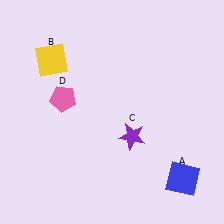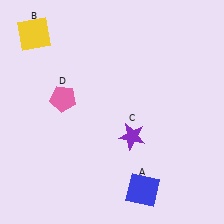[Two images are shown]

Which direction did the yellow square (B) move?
The yellow square (B) moved up.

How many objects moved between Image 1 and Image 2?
2 objects moved between the two images.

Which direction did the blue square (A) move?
The blue square (A) moved left.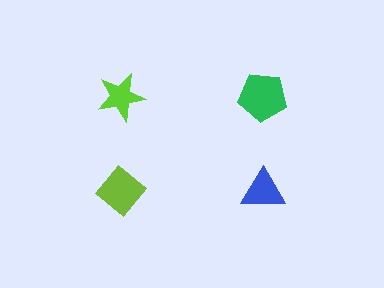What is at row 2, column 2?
A blue triangle.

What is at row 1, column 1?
A lime star.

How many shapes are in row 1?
2 shapes.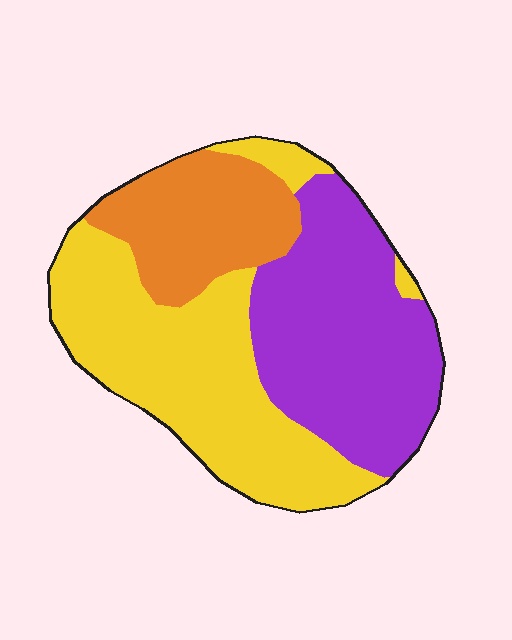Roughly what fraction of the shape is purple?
Purple covers around 35% of the shape.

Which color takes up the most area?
Yellow, at roughly 45%.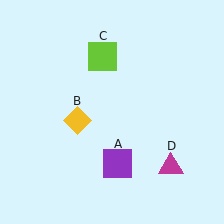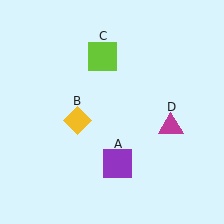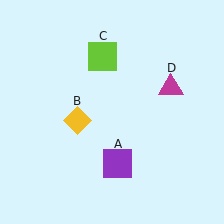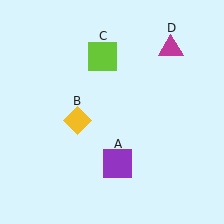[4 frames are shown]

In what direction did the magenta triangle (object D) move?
The magenta triangle (object D) moved up.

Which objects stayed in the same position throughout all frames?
Purple square (object A) and yellow diamond (object B) and lime square (object C) remained stationary.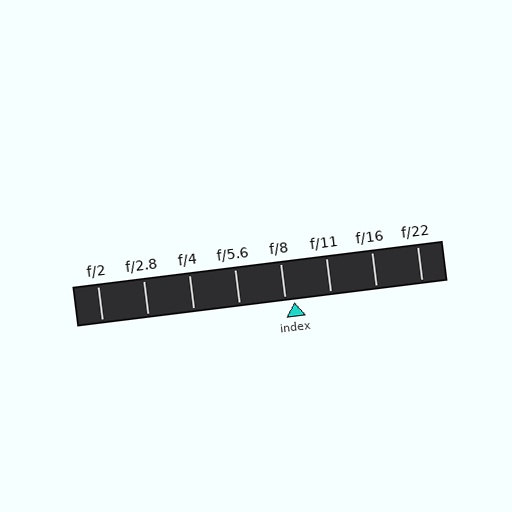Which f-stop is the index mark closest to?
The index mark is closest to f/8.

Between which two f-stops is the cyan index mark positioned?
The index mark is between f/8 and f/11.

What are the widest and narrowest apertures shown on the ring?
The widest aperture shown is f/2 and the narrowest is f/22.